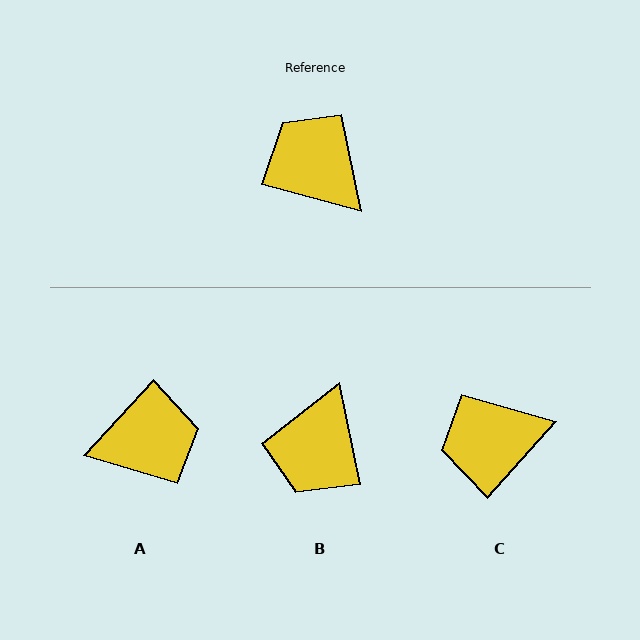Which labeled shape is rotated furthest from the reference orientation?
A, about 118 degrees away.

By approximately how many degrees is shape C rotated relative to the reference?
Approximately 63 degrees counter-clockwise.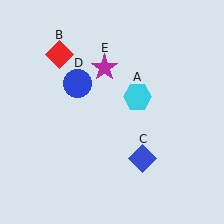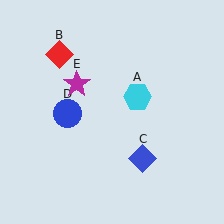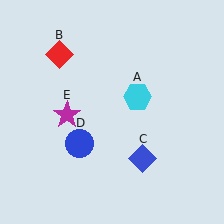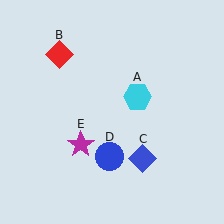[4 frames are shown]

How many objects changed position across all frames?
2 objects changed position: blue circle (object D), magenta star (object E).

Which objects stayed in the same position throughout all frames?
Cyan hexagon (object A) and red diamond (object B) and blue diamond (object C) remained stationary.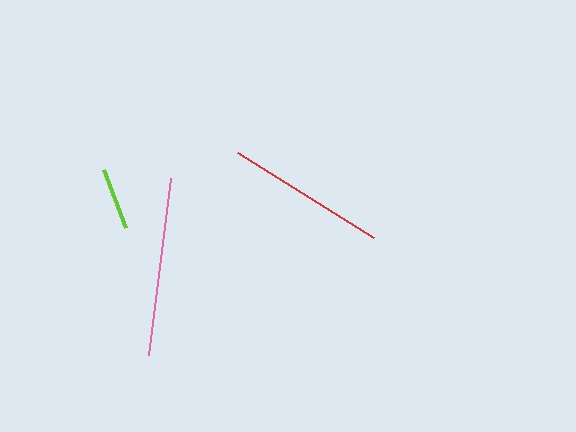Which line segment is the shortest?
The lime line is the shortest at approximately 62 pixels.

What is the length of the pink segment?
The pink segment is approximately 179 pixels long.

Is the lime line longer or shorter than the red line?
The red line is longer than the lime line.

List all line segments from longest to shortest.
From longest to shortest: pink, red, lime.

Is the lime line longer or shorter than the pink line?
The pink line is longer than the lime line.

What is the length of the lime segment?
The lime segment is approximately 62 pixels long.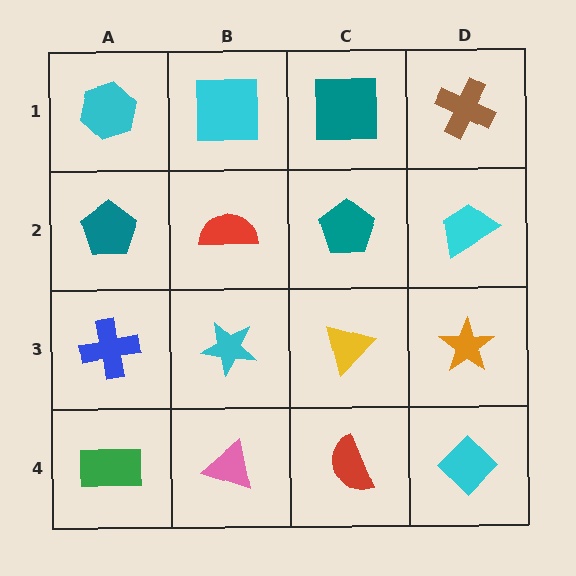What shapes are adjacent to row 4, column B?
A cyan star (row 3, column B), a green rectangle (row 4, column A), a red semicircle (row 4, column C).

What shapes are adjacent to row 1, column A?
A teal pentagon (row 2, column A), a cyan square (row 1, column B).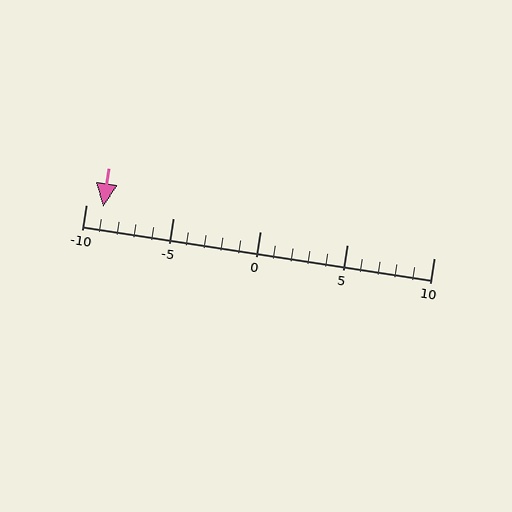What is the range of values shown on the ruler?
The ruler shows values from -10 to 10.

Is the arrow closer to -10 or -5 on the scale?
The arrow is closer to -10.